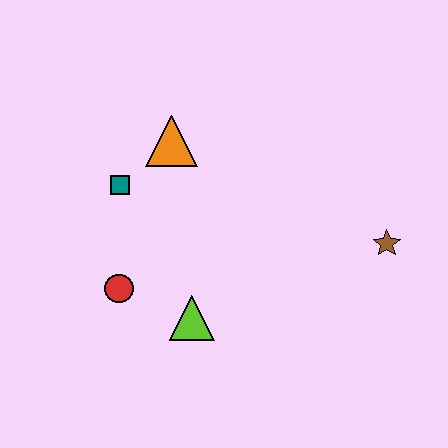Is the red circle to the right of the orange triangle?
No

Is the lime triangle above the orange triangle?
No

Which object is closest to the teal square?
The orange triangle is closest to the teal square.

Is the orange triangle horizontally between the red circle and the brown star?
Yes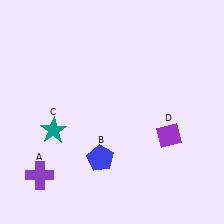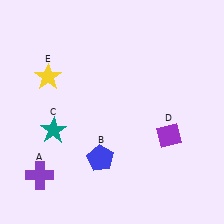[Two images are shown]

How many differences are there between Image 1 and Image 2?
There is 1 difference between the two images.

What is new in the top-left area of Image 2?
A yellow star (E) was added in the top-left area of Image 2.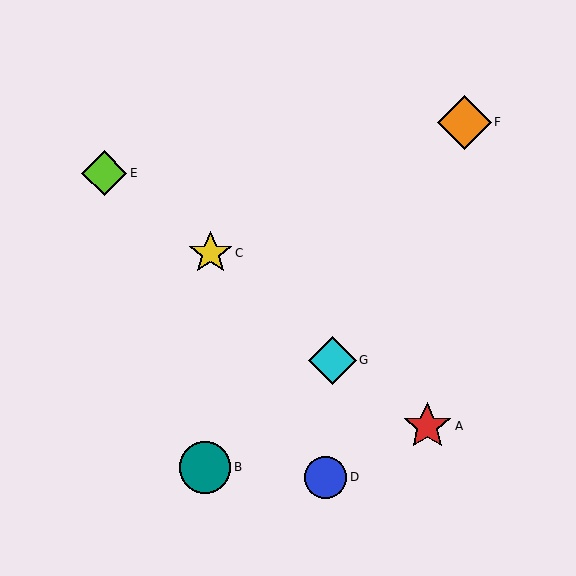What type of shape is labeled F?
Shape F is an orange diamond.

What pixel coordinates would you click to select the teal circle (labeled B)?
Click at (205, 467) to select the teal circle B.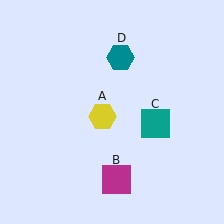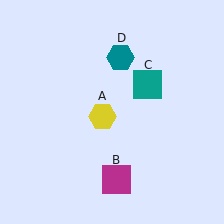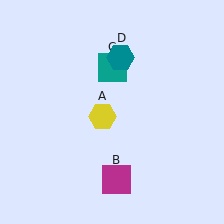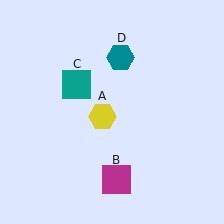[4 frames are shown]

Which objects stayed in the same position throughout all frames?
Yellow hexagon (object A) and magenta square (object B) and teal hexagon (object D) remained stationary.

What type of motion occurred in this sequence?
The teal square (object C) rotated counterclockwise around the center of the scene.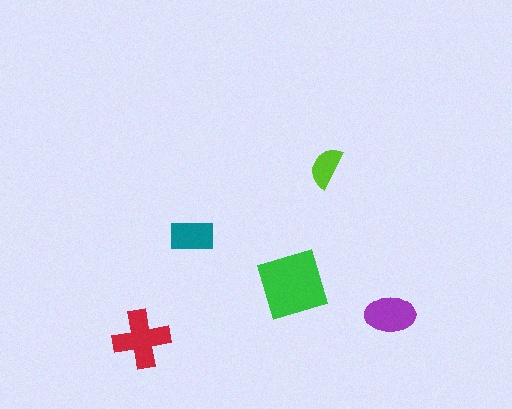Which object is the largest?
The green diamond.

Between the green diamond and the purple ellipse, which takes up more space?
The green diamond.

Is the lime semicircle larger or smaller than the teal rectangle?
Smaller.